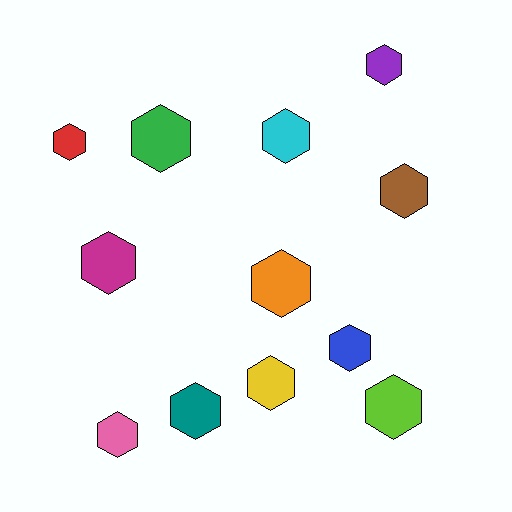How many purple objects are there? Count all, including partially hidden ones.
There is 1 purple object.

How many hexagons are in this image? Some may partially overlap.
There are 12 hexagons.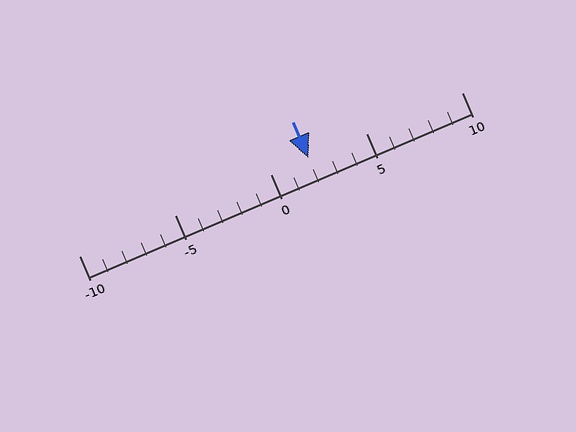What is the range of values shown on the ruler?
The ruler shows values from -10 to 10.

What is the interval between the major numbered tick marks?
The major tick marks are spaced 5 units apart.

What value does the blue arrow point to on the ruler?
The blue arrow points to approximately 2.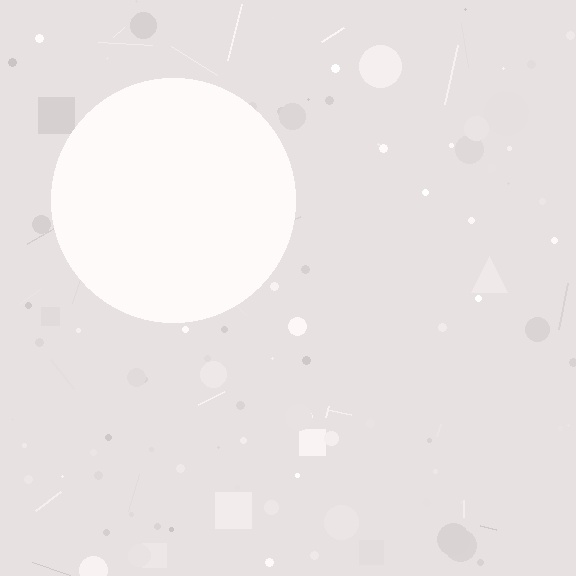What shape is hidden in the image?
A circle is hidden in the image.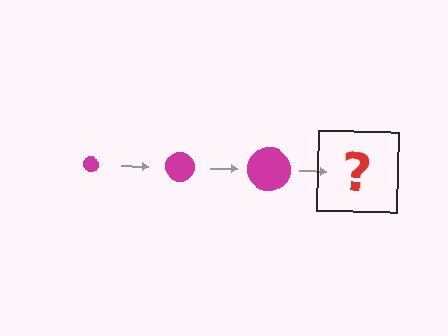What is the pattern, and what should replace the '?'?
The pattern is that the circle gets progressively larger each step. The '?' should be a magenta circle, larger than the previous one.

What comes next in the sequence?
The next element should be a magenta circle, larger than the previous one.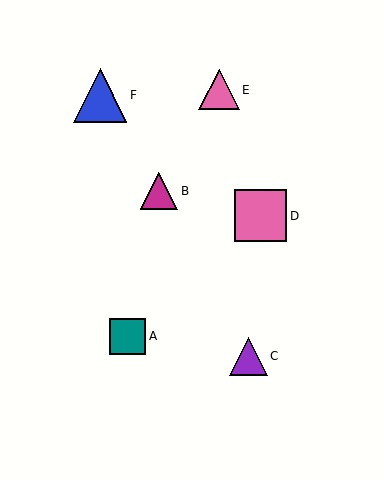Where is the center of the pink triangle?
The center of the pink triangle is at (219, 90).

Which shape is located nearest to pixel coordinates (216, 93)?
The pink triangle (labeled E) at (219, 90) is nearest to that location.